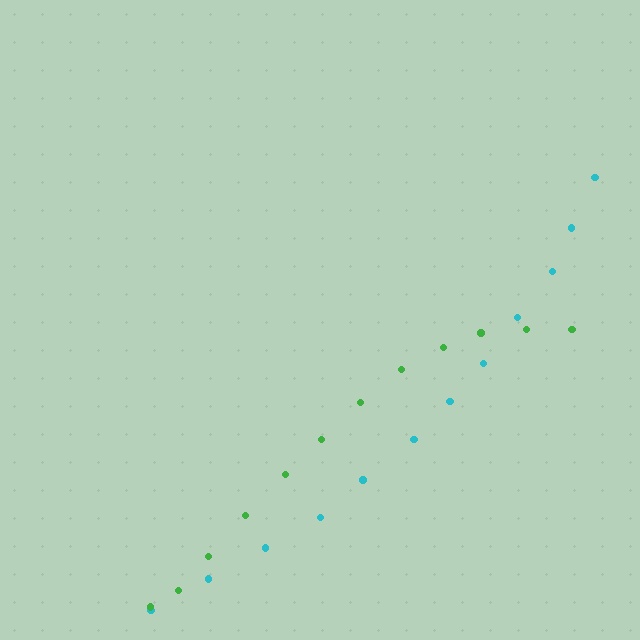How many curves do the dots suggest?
There are 2 distinct paths.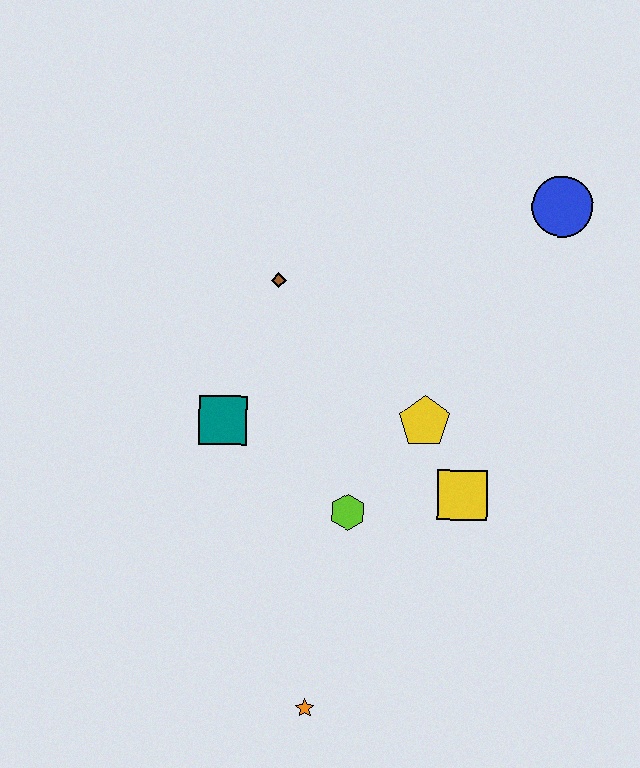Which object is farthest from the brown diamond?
The orange star is farthest from the brown diamond.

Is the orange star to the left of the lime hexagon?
Yes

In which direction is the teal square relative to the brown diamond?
The teal square is below the brown diamond.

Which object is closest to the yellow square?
The yellow pentagon is closest to the yellow square.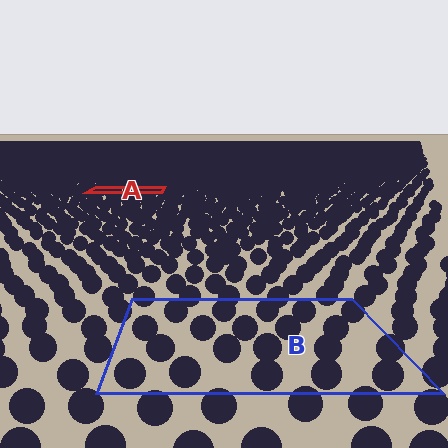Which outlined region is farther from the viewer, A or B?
Region A is farther from the viewer — the texture elements inside it appear smaller and more densely packed.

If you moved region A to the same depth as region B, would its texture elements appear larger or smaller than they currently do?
They would appear larger. At a closer depth, the same texture elements are projected at a bigger on-screen size.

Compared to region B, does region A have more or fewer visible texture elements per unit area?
Region A has more texture elements per unit area — they are packed more densely because it is farther away.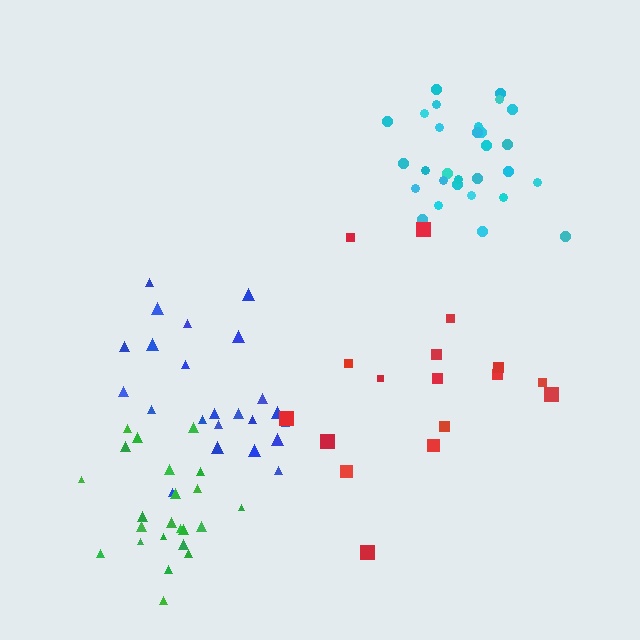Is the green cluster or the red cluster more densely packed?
Green.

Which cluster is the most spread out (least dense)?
Red.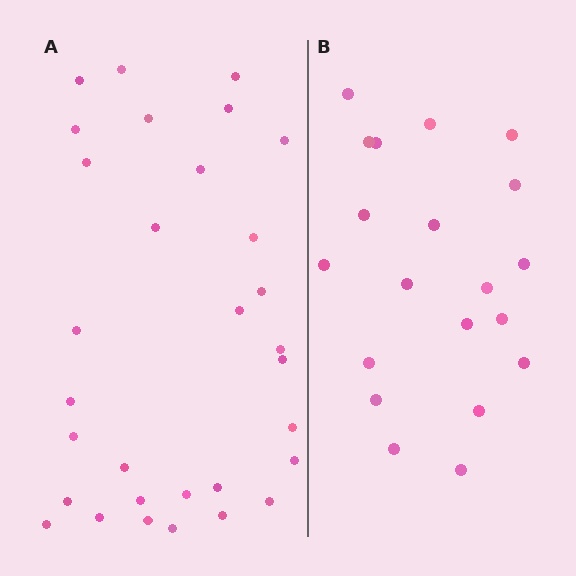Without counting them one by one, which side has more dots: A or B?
Region A (the left region) has more dots.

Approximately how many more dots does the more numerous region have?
Region A has roughly 12 or so more dots than region B.